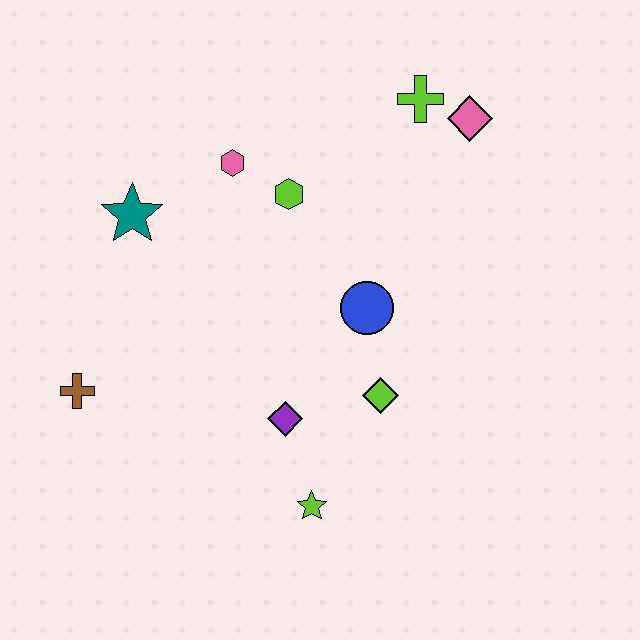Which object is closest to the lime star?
The purple diamond is closest to the lime star.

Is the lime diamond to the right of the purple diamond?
Yes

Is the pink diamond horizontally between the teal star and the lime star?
No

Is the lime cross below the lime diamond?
No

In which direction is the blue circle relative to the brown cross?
The blue circle is to the right of the brown cross.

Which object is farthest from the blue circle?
The brown cross is farthest from the blue circle.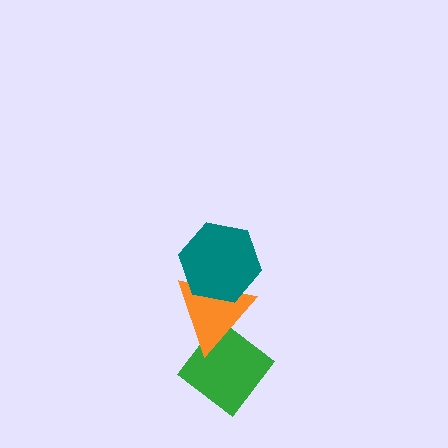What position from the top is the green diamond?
The green diamond is 3rd from the top.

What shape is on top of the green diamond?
The orange triangle is on top of the green diamond.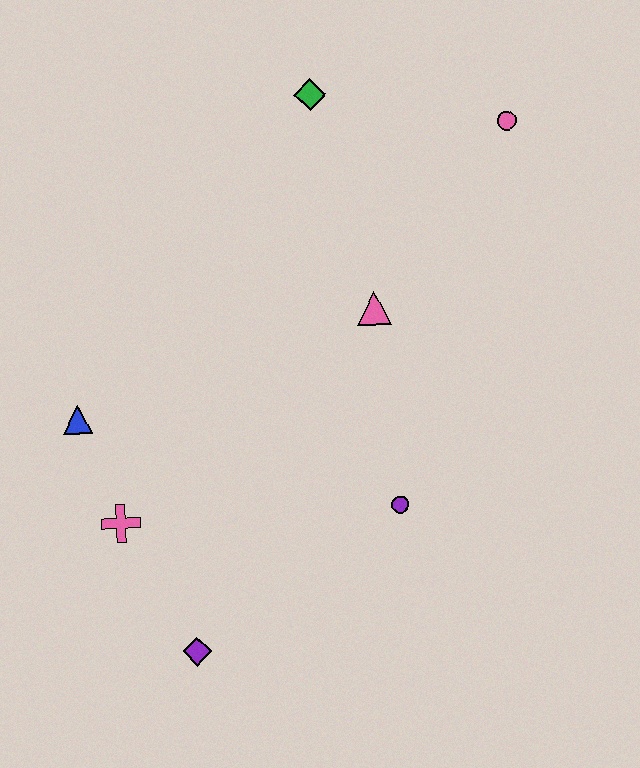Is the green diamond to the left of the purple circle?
Yes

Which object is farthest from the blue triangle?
The pink circle is farthest from the blue triangle.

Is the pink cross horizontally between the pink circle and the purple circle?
No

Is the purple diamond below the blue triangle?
Yes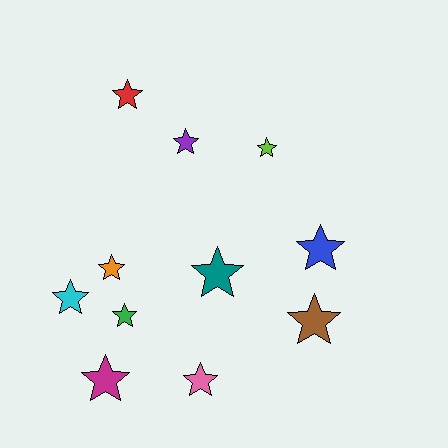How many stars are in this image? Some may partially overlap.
There are 11 stars.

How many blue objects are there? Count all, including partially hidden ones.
There is 1 blue object.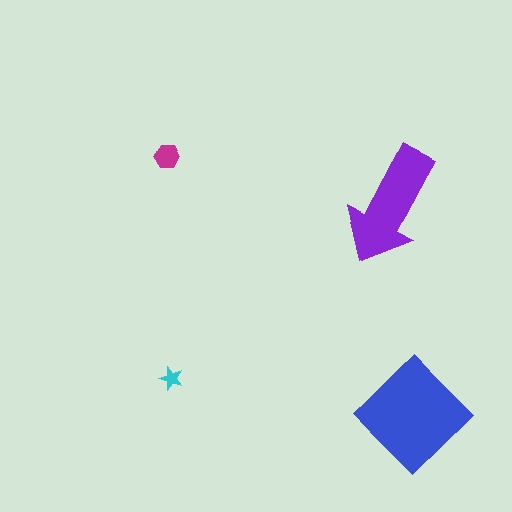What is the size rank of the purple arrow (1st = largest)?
2nd.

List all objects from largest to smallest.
The blue diamond, the purple arrow, the magenta hexagon, the cyan star.